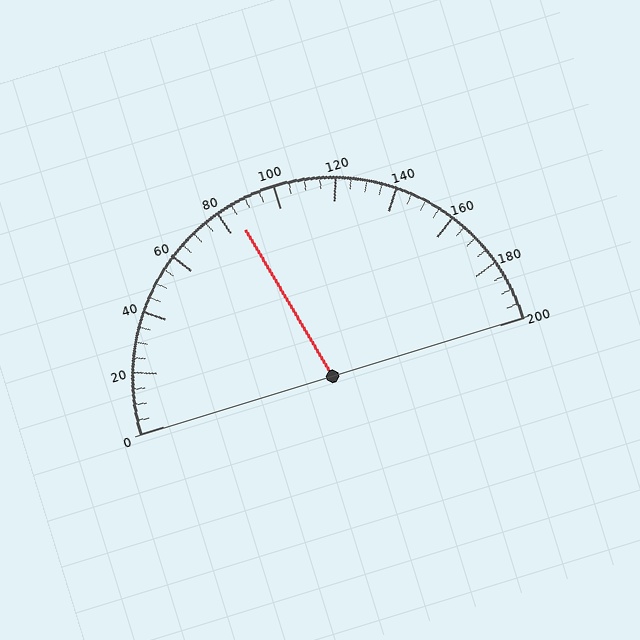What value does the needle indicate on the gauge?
The needle indicates approximately 85.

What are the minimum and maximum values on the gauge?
The gauge ranges from 0 to 200.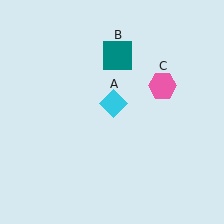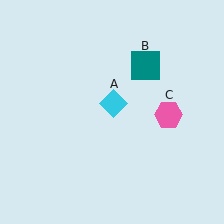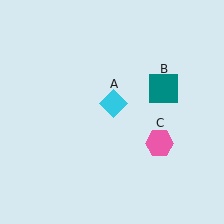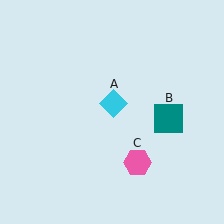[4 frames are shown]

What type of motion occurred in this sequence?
The teal square (object B), pink hexagon (object C) rotated clockwise around the center of the scene.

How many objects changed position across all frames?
2 objects changed position: teal square (object B), pink hexagon (object C).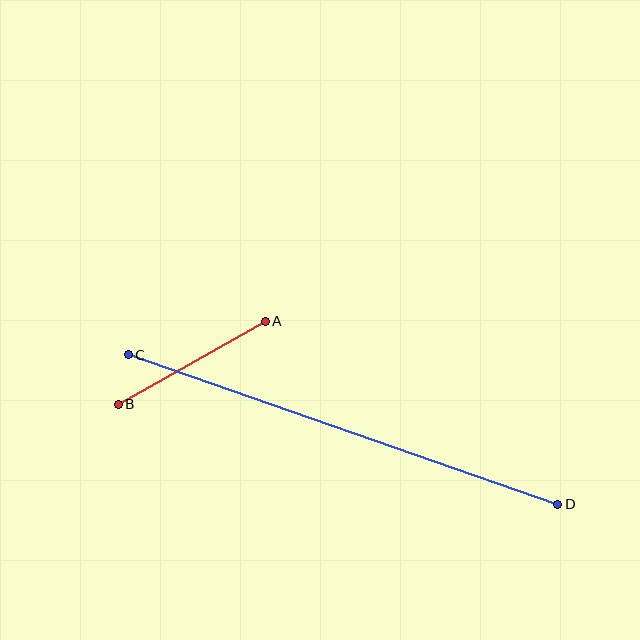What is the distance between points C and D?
The distance is approximately 455 pixels.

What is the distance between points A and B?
The distance is approximately 169 pixels.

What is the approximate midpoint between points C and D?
The midpoint is at approximately (343, 430) pixels.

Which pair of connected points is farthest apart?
Points C and D are farthest apart.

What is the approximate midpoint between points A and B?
The midpoint is at approximately (192, 363) pixels.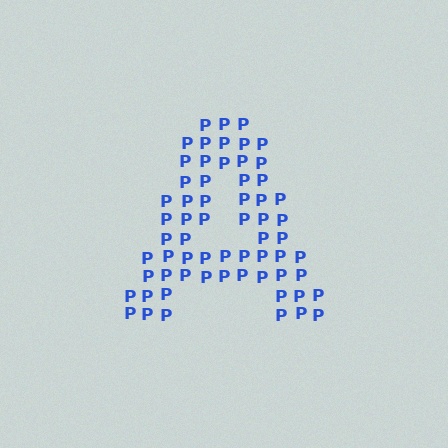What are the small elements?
The small elements are letter P's.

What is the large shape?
The large shape is the letter A.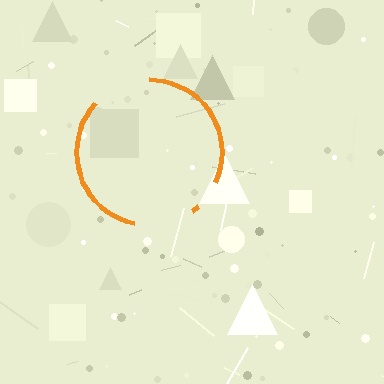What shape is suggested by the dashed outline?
The dashed outline suggests a circle.